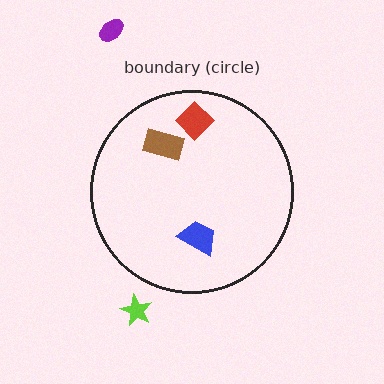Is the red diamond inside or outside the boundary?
Inside.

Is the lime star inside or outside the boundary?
Outside.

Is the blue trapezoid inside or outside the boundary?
Inside.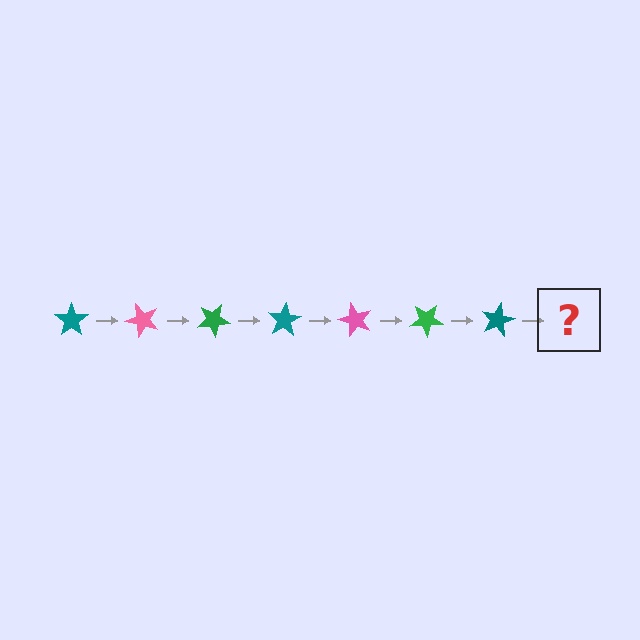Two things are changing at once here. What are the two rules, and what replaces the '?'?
The two rules are that it rotates 50 degrees each step and the color cycles through teal, pink, and green. The '?' should be a pink star, rotated 350 degrees from the start.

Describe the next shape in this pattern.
It should be a pink star, rotated 350 degrees from the start.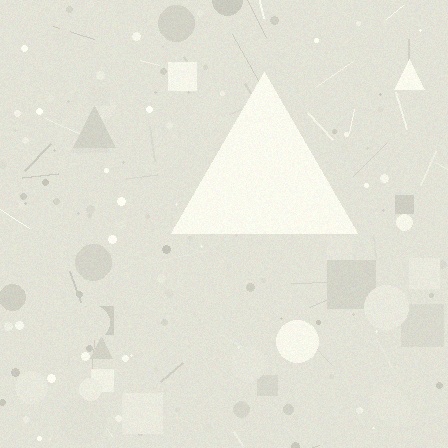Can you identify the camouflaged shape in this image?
The camouflaged shape is a triangle.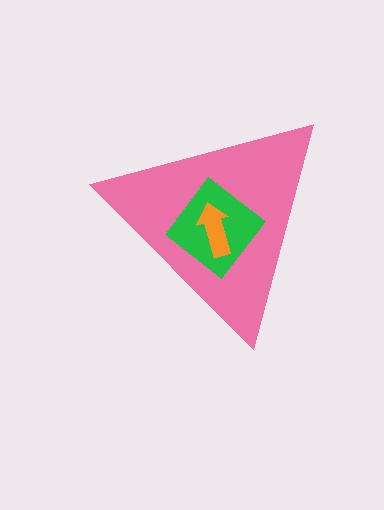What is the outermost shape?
The pink triangle.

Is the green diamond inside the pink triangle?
Yes.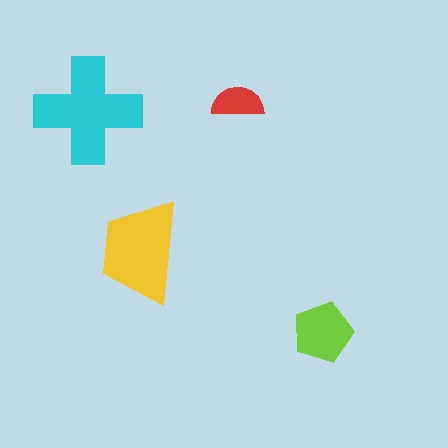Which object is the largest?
The cyan cross.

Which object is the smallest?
The red semicircle.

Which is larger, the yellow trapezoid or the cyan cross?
The cyan cross.